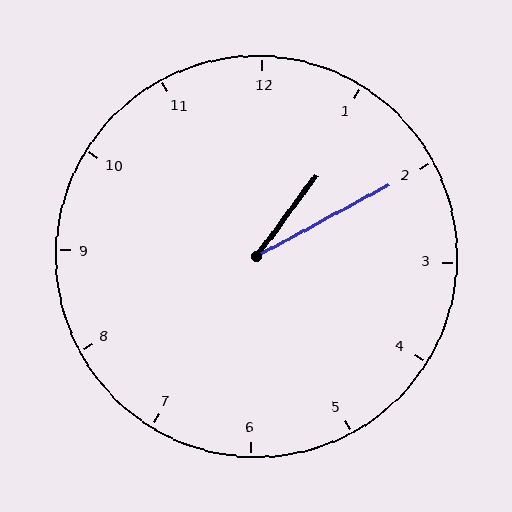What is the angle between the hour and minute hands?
Approximately 25 degrees.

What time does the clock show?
1:10.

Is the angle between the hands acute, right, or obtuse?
It is acute.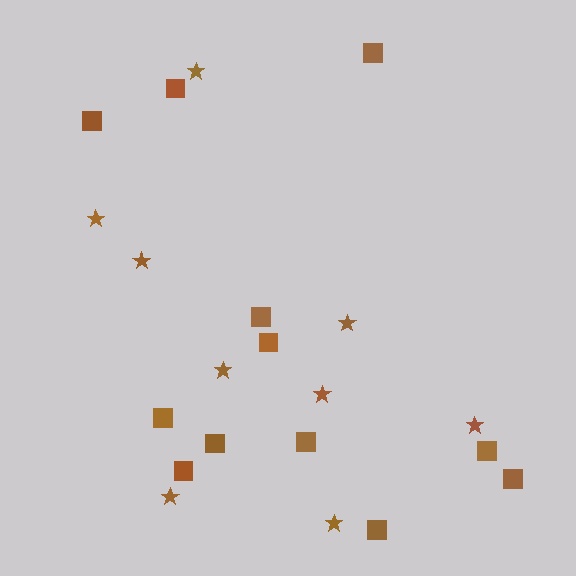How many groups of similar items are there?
There are 2 groups: one group of stars (9) and one group of squares (12).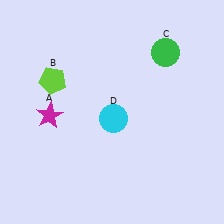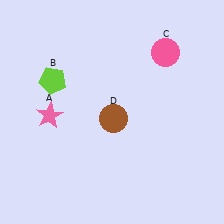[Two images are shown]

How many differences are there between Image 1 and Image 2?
There are 3 differences between the two images.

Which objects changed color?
A changed from magenta to pink. C changed from green to pink. D changed from cyan to brown.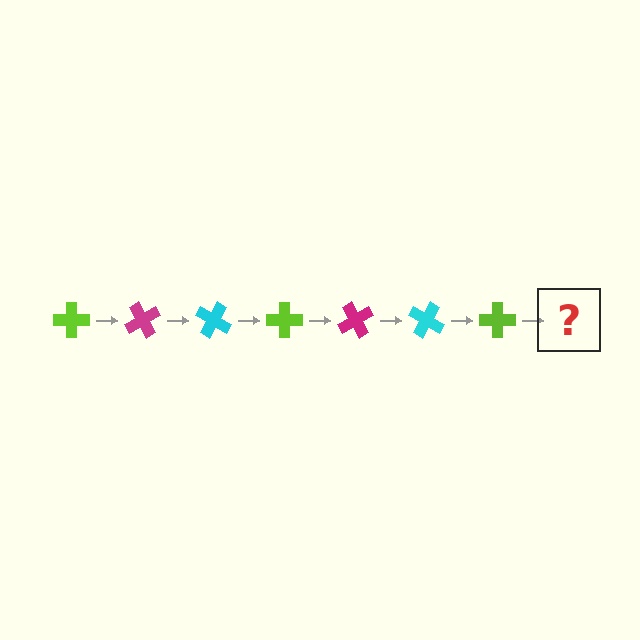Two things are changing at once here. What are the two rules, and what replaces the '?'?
The two rules are that it rotates 60 degrees each step and the color cycles through lime, magenta, and cyan. The '?' should be a magenta cross, rotated 420 degrees from the start.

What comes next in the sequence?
The next element should be a magenta cross, rotated 420 degrees from the start.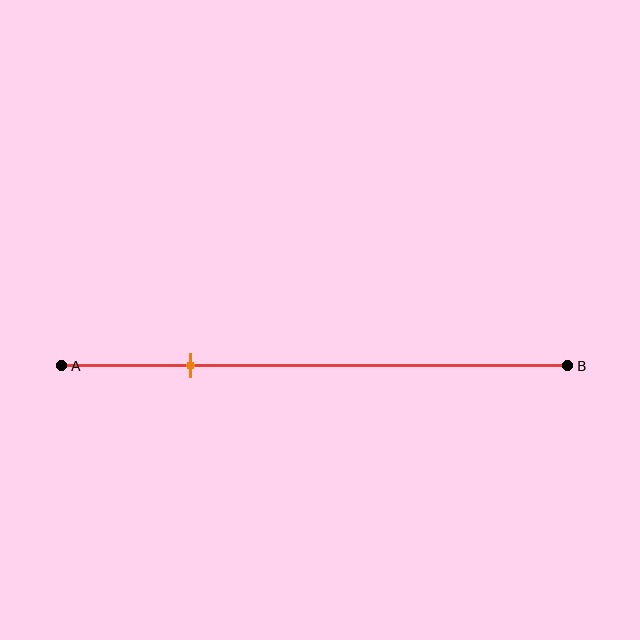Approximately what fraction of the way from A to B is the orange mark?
The orange mark is approximately 25% of the way from A to B.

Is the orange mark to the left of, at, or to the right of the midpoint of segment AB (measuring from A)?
The orange mark is to the left of the midpoint of segment AB.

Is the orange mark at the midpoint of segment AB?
No, the mark is at about 25% from A, not at the 50% midpoint.